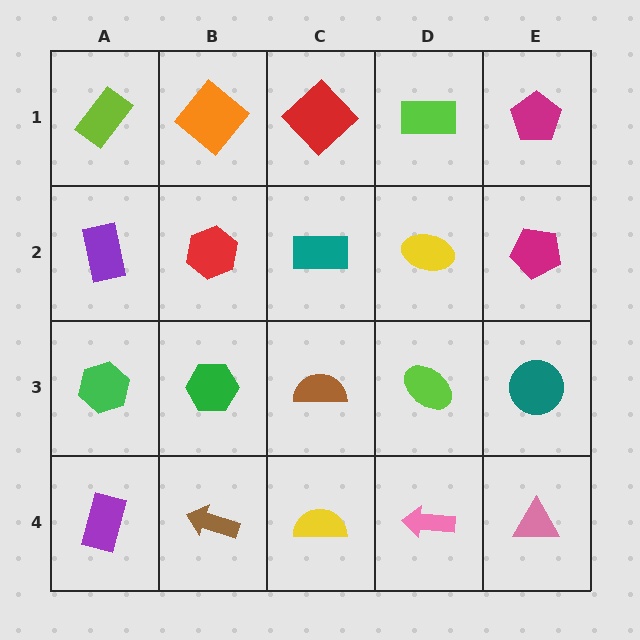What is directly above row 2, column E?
A magenta pentagon.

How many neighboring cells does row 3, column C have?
4.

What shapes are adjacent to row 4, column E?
A teal circle (row 3, column E), a pink arrow (row 4, column D).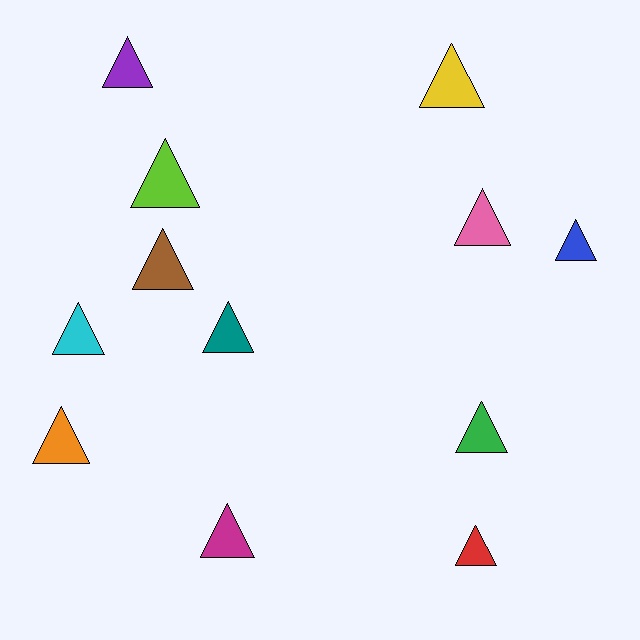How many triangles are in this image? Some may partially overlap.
There are 12 triangles.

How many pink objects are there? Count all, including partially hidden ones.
There is 1 pink object.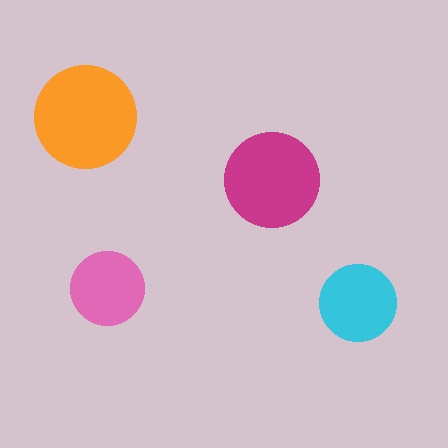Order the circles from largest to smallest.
the orange one, the magenta one, the cyan one, the pink one.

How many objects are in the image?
There are 4 objects in the image.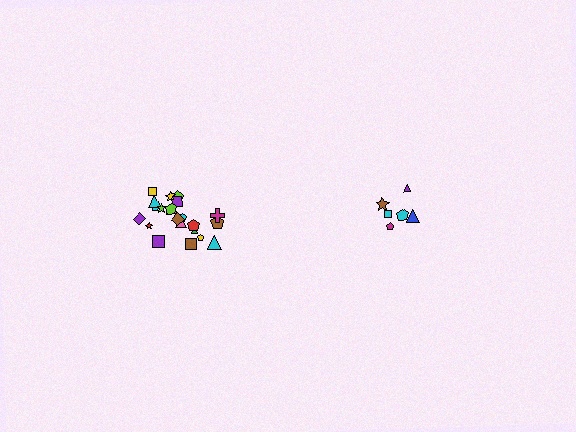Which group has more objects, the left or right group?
The left group.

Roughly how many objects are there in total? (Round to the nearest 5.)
Roughly 30 objects in total.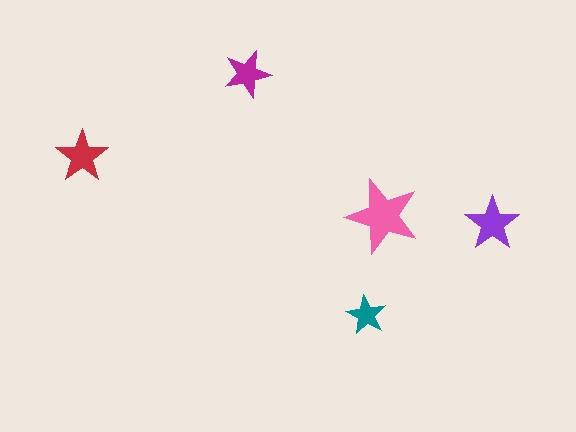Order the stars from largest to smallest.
the pink one, the purple one, the red one, the magenta one, the teal one.